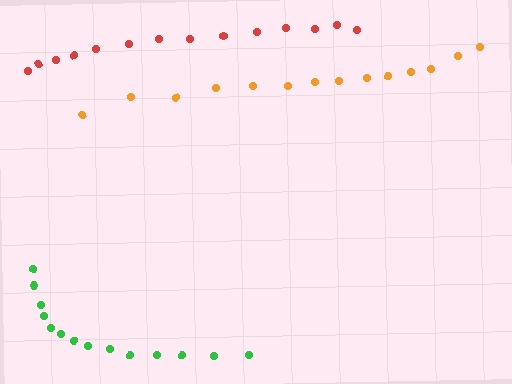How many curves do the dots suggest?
There are 3 distinct paths.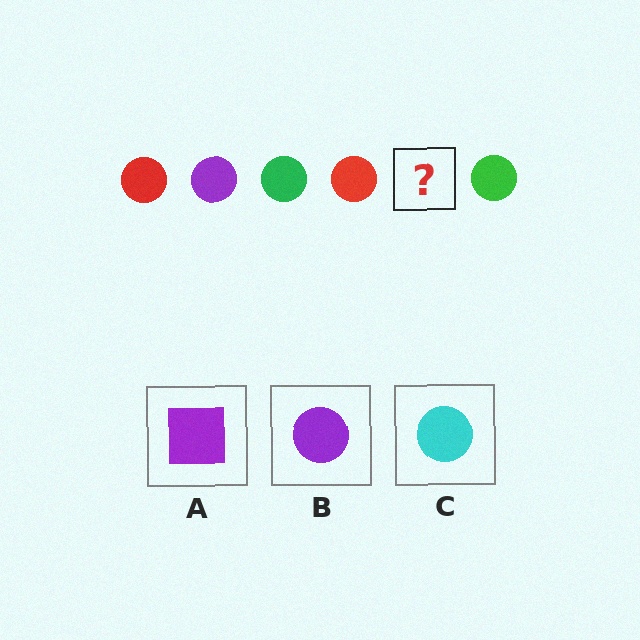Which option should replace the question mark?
Option B.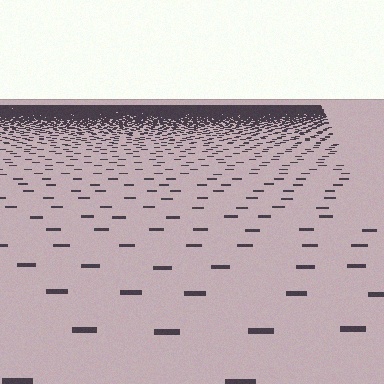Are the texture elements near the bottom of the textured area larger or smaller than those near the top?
Larger. Near the bottom, elements are closer to the viewer and appear at a bigger on-screen size.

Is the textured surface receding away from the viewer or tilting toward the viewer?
The surface is receding away from the viewer. Texture elements get smaller and denser toward the top.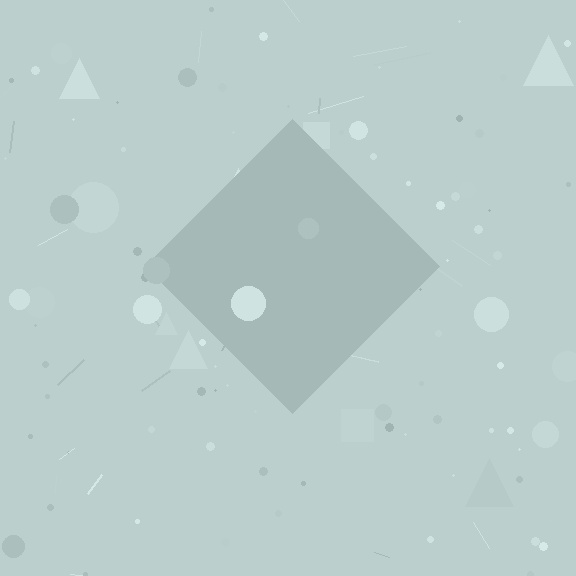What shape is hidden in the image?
A diamond is hidden in the image.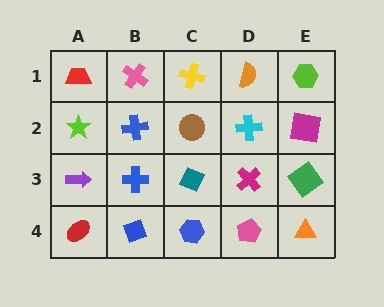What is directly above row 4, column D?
A magenta cross.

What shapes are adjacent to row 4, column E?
A green diamond (row 3, column E), a pink pentagon (row 4, column D).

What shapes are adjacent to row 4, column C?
A teal diamond (row 3, column C), a blue diamond (row 4, column B), a pink pentagon (row 4, column D).